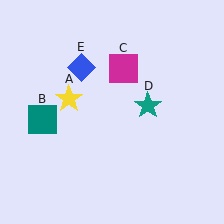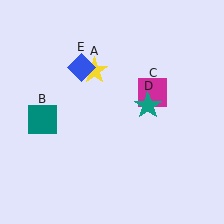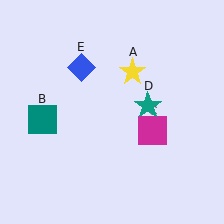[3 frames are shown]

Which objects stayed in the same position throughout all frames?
Teal square (object B) and teal star (object D) and blue diamond (object E) remained stationary.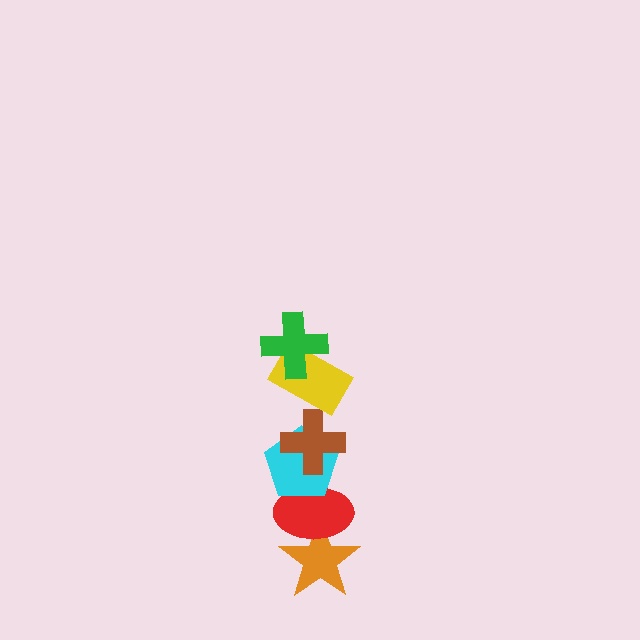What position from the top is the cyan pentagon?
The cyan pentagon is 4th from the top.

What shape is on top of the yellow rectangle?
The green cross is on top of the yellow rectangle.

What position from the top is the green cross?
The green cross is 1st from the top.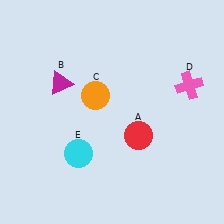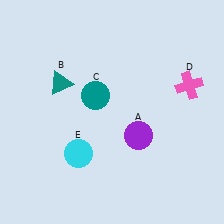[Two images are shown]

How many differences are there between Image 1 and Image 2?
There are 3 differences between the two images.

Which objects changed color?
A changed from red to purple. B changed from magenta to teal. C changed from orange to teal.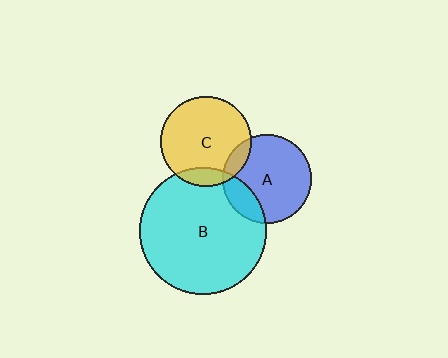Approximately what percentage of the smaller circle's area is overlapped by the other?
Approximately 10%.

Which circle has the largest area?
Circle B (cyan).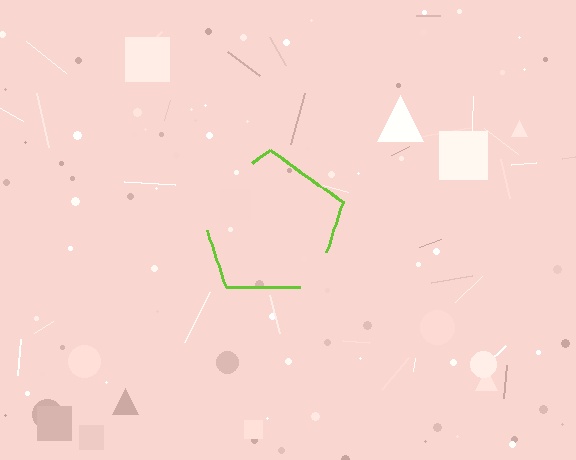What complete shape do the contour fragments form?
The contour fragments form a pentagon.